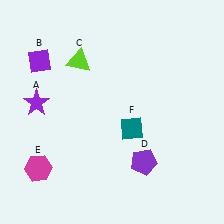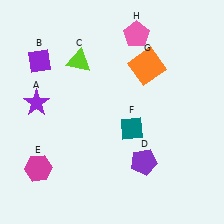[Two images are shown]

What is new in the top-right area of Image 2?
A pink pentagon (H) was added in the top-right area of Image 2.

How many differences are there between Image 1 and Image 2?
There are 2 differences between the two images.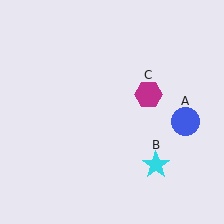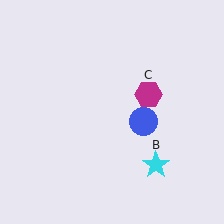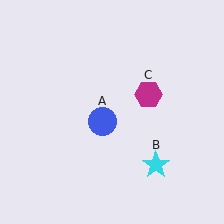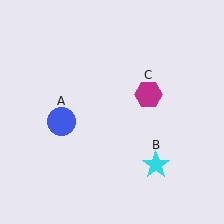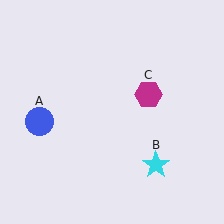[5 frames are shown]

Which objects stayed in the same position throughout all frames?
Cyan star (object B) and magenta hexagon (object C) remained stationary.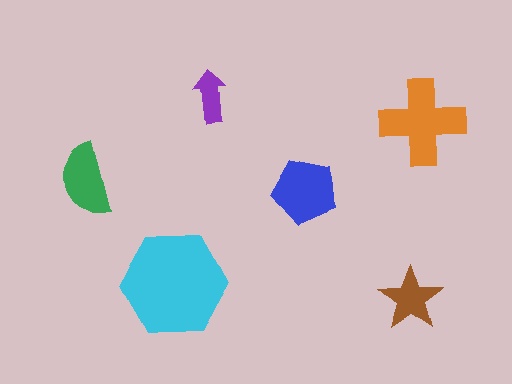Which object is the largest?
The cyan hexagon.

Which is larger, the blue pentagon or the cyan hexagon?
The cyan hexagon.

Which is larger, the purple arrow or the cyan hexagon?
The cyan hexagon.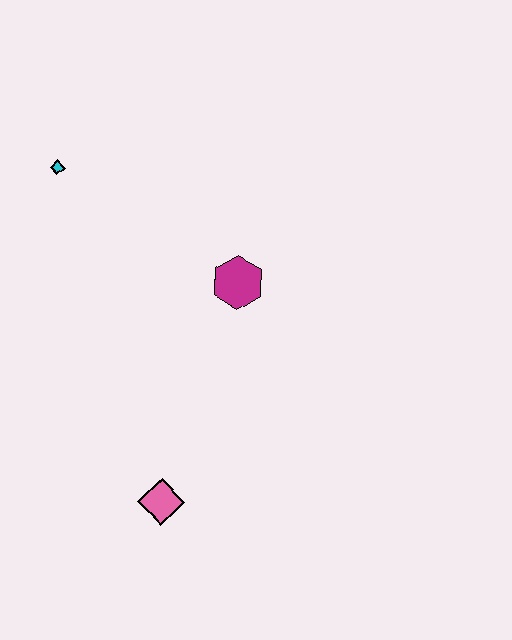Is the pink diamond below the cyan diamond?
Yes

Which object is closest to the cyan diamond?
The magenta hexagon is closest to the cyan diamond.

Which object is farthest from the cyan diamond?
The pink diamond is farthest from the cyan diamond.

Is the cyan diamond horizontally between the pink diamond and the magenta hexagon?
No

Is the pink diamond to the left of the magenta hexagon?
Yes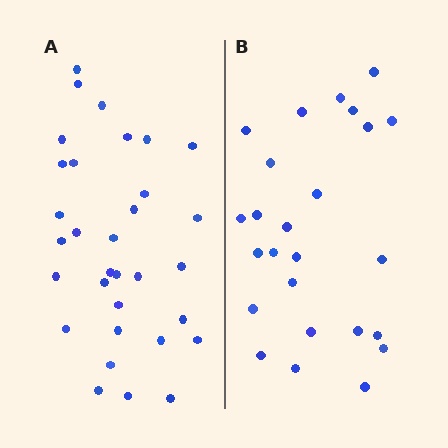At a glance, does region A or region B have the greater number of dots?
Region A (the left region) has more dots.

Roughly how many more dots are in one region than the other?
Region A has roughly 8 or so more dots than region B.